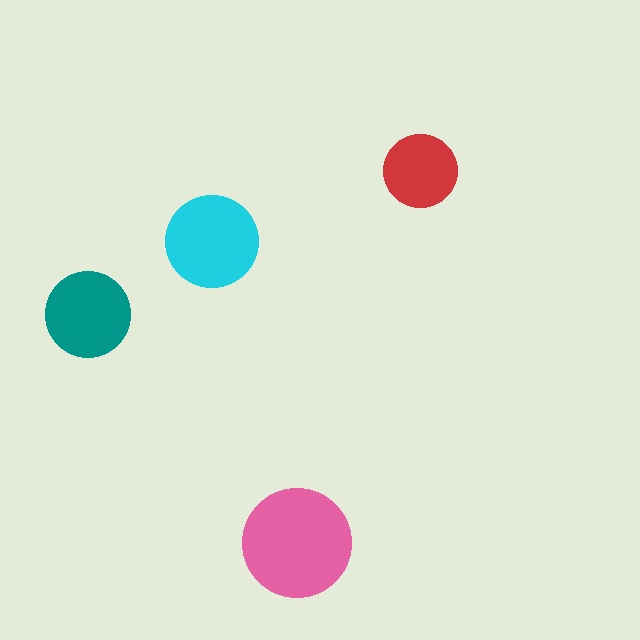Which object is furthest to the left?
The teal circle is leftmost.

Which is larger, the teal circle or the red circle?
The teal one.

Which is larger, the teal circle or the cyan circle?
The cyan one.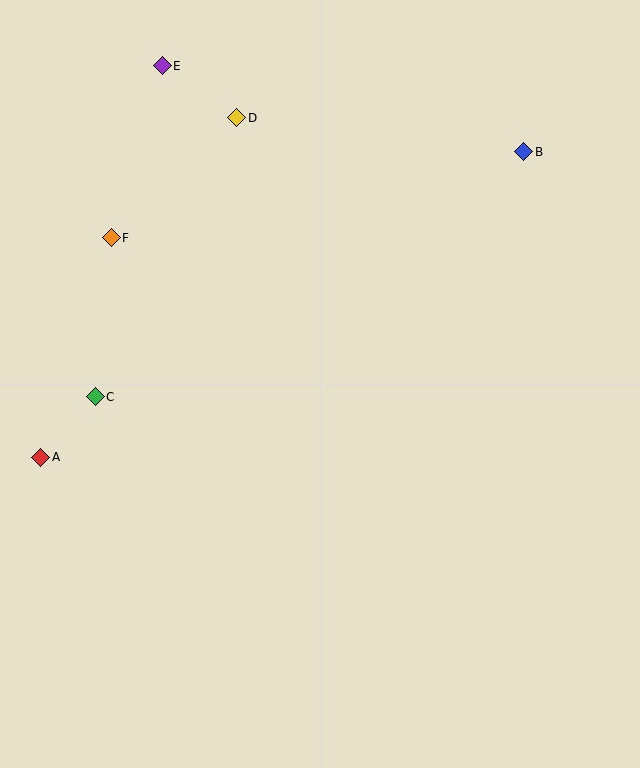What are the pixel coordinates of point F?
Point F is at (111, 238).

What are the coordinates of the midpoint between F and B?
The midpoint between F and B is at (318, 195).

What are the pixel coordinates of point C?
Point C is at (95, 397).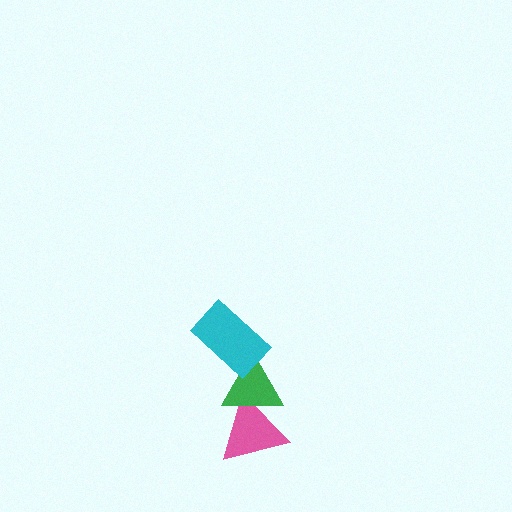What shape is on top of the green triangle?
The cyan rectangle is on top of the green triangle.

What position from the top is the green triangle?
The green triangle is 2nd from the top.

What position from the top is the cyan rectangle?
The cyan rectangle is 1st from the top.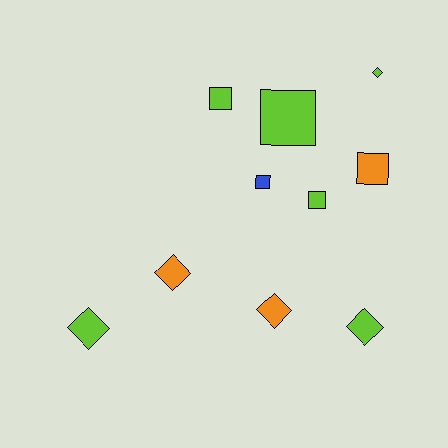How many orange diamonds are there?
There are 2 orange diamonds.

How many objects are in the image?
There are 10 objects.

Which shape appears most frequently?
Diamond, with 5 objects.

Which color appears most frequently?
Lime, with 6 objects.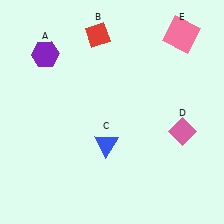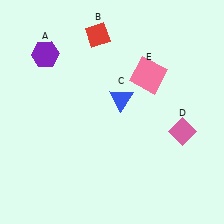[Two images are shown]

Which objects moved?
The objects that moved are: the blue triangle (C), the pink square (E).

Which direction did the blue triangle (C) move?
The blue triangle (C) moved up.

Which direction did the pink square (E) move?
The pink square (E) moved down.